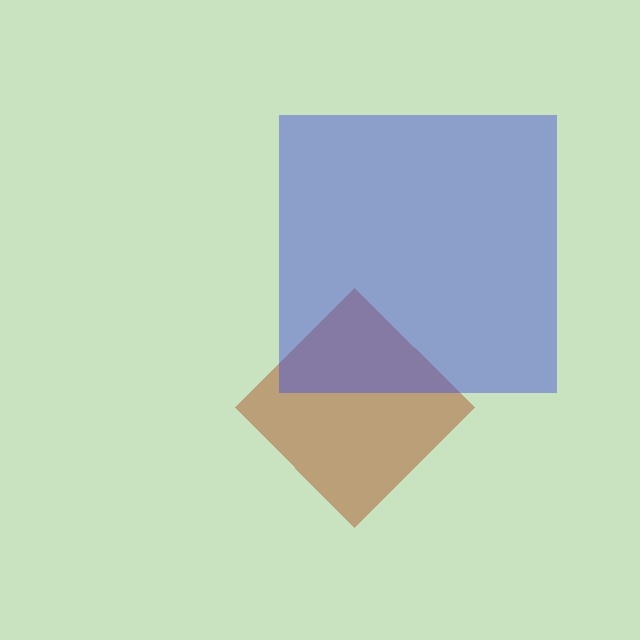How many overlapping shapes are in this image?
There are 2 overlapping shapes in the image.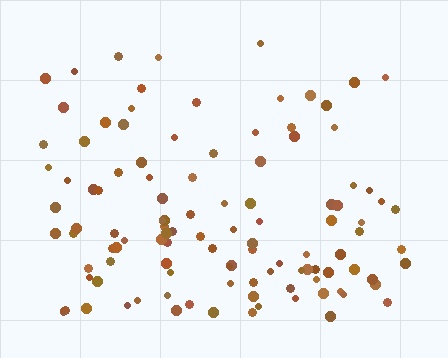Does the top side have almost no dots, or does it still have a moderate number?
Still a moderate number, just noticeably fewer than the bottom.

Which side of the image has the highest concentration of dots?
The bottom.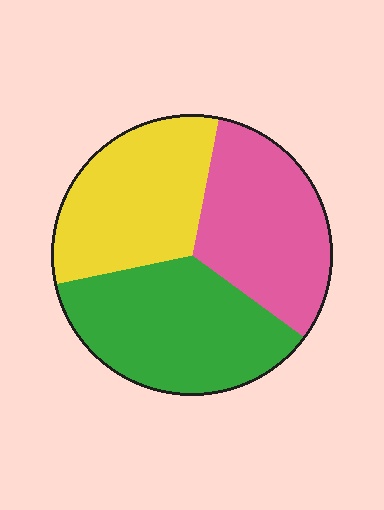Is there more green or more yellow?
Green.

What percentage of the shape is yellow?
Yellow takes up between a sixth and a third of the shape.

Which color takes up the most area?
Green, at roughly 35%.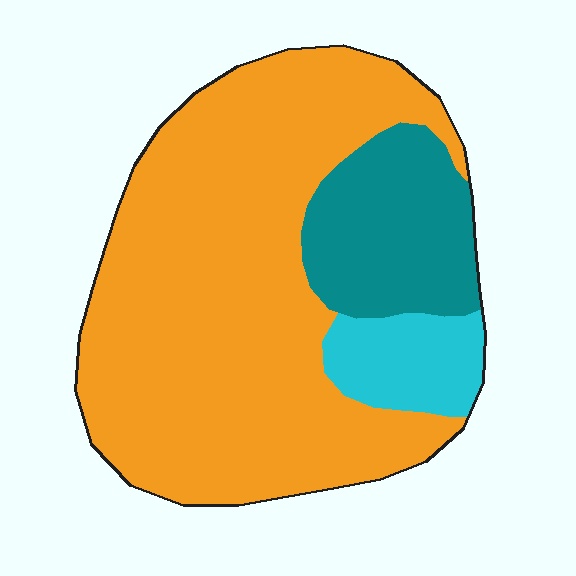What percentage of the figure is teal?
Teal takes up about one fifth (1/5) of the figure.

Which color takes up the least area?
Cyan, at roughly 10%.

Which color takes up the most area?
Orange, at roughly 70%.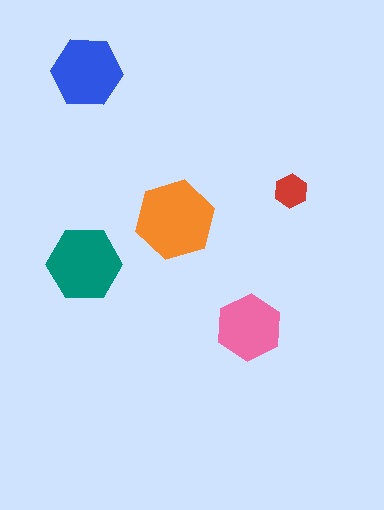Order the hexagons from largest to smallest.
the orange one, the teal one, the blue one, the pink one, the red one.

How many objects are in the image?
There are 5 objects in the image.